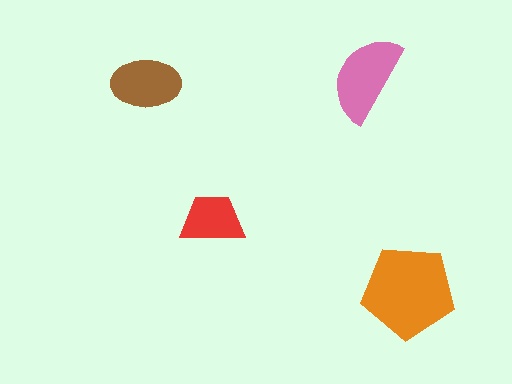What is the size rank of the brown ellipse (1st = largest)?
3rd.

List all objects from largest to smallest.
The orange pentagon, the pink semicircle, the brown ellipse, the red trapezoid.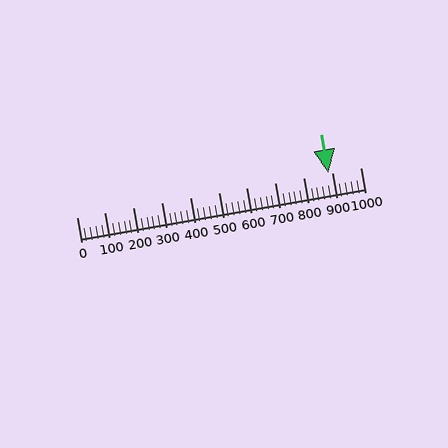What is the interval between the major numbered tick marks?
The major tick marks are spaced 100 units apart.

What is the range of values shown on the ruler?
The ruler shows values from 0 to 1000.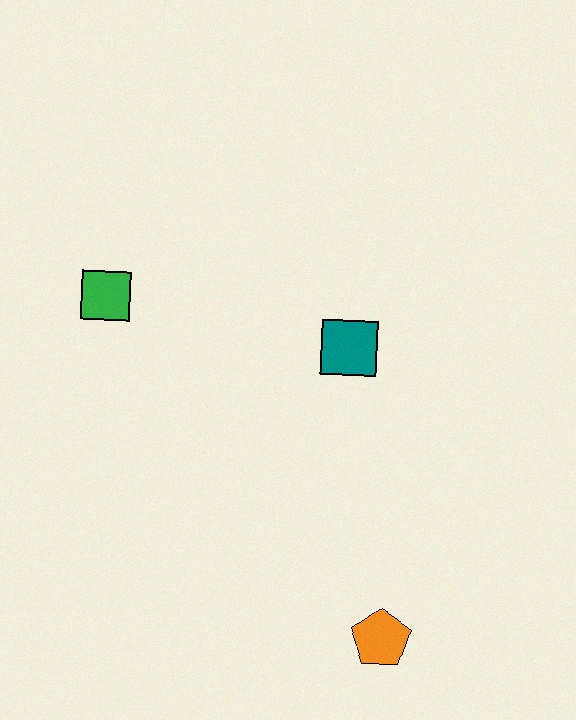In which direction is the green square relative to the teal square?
The green square is to the left of the teal square.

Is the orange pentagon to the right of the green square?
Yes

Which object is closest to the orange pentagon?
The teal square is closest to the orange pentagon.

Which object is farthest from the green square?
The orange pentagon is farthest from the green square.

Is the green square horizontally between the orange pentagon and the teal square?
No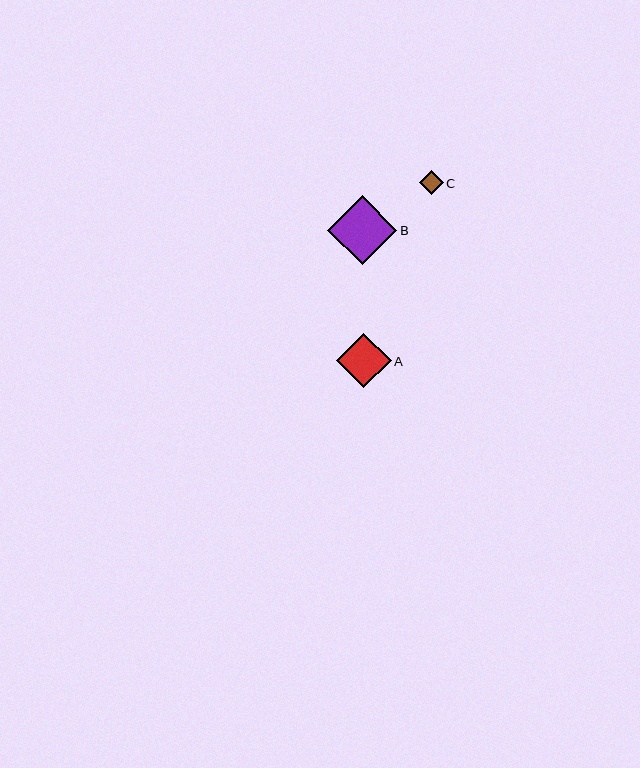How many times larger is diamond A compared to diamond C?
Diamond A is approximately 2.3 times the size of diamond C.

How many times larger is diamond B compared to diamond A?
Diamond B is approximately 1.3 times the size of diamond A.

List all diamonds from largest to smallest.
From largest to smallest: B, A, C.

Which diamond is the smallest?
Diamond C is the smallest with a size of approximately 24 pixels.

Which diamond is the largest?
Diamond B is the largest with a size of approximately 69 pixels.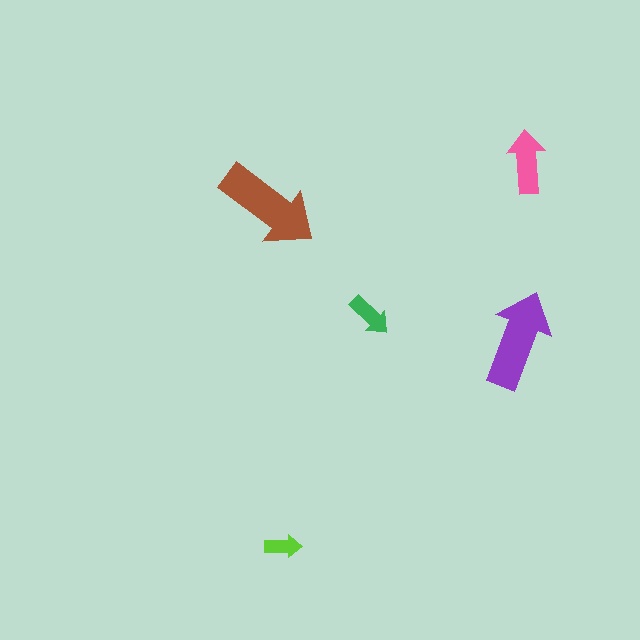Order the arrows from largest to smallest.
the brown one, the purple one, the pink one, the green one, the lime one.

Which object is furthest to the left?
The brown arrow is leftmost.